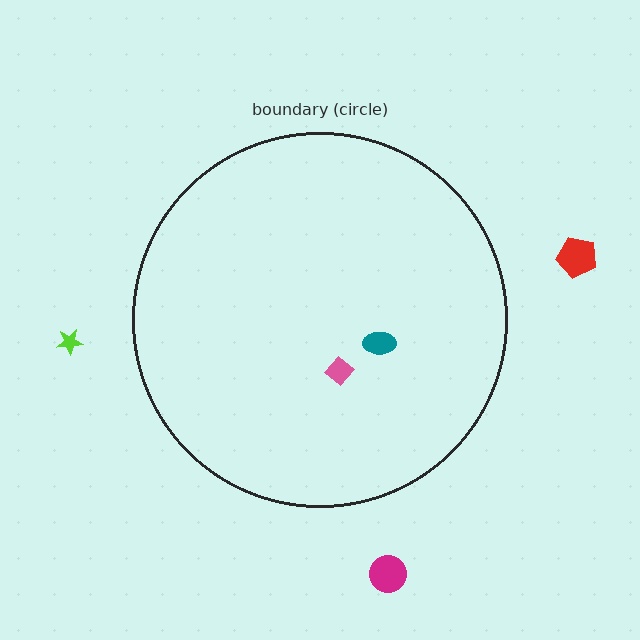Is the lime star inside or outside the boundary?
Outside.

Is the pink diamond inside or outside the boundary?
Inside.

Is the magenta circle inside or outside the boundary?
Outside.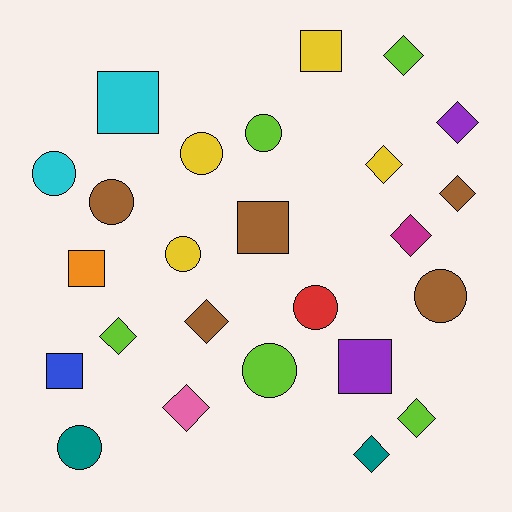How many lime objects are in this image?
There are 5 lime objects.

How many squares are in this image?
There are 6 squares.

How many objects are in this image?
There are 25 objects.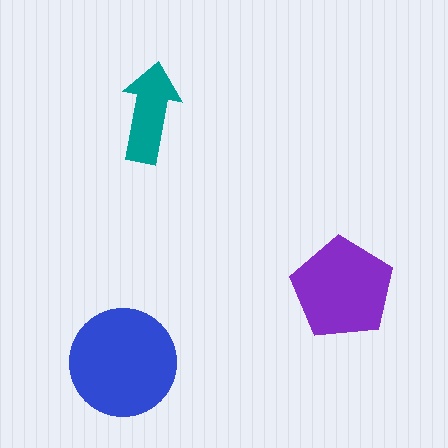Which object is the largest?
The blue circle.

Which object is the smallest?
The teal arrow.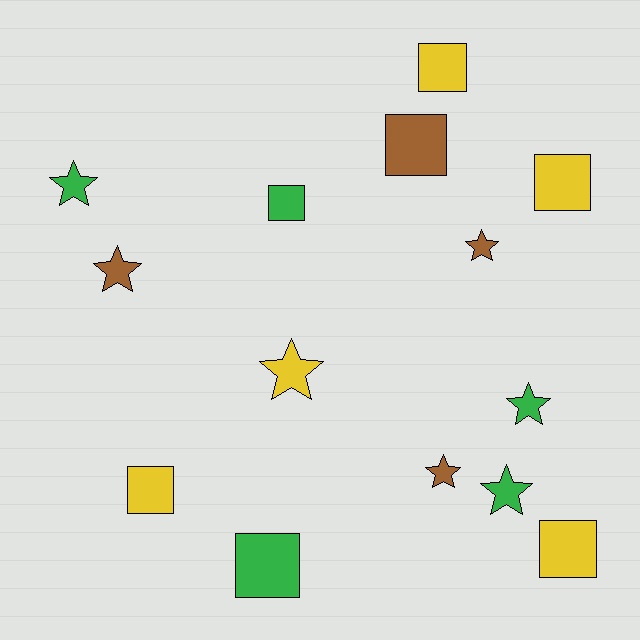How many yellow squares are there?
There are 4 yellow squares.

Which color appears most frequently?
Yellow, with 5 objects.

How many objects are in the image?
There are 14 objects.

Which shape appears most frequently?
Square, with 7 objects.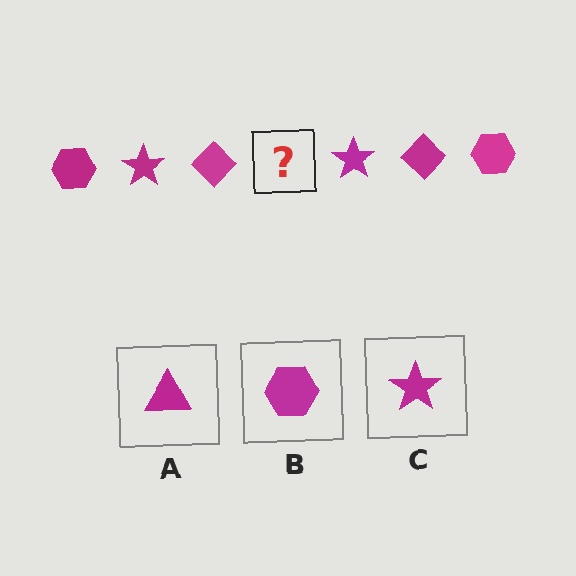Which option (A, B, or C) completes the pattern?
B.